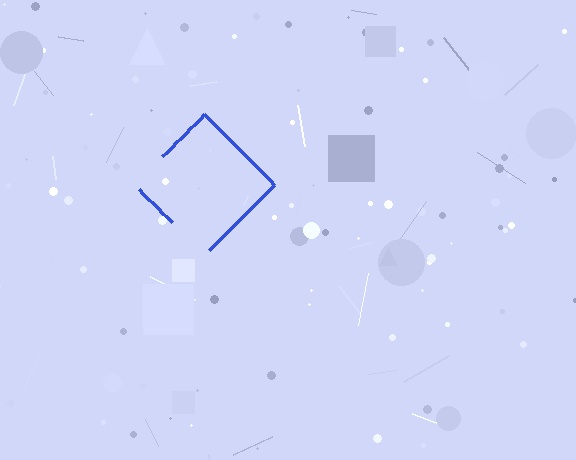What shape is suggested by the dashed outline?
The dashed outline suggests a diamond.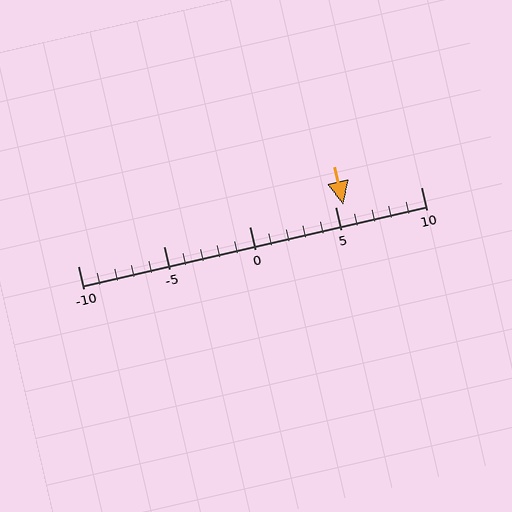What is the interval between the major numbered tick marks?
The major tick marks are spaced 5 units apart.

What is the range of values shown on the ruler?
The ruler shows values from -10 to 10.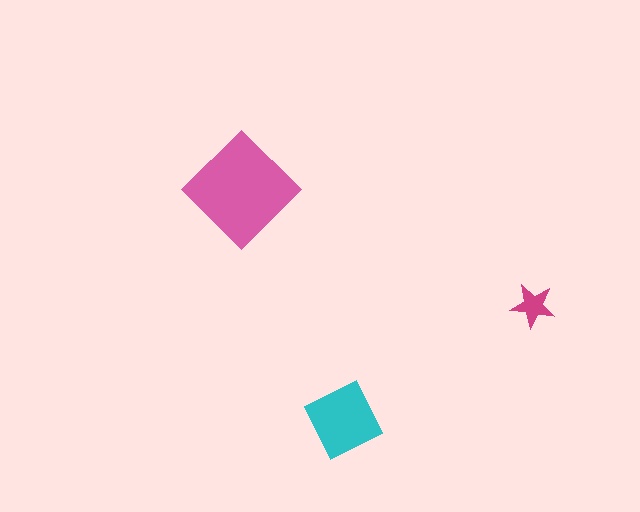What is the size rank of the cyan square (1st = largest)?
2nd.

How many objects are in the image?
There are 3 objects in the image.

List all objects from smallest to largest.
The magenta star, the cyan square, the pink diamond.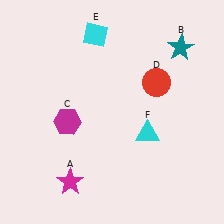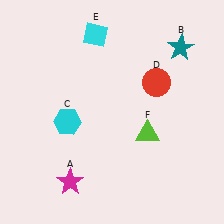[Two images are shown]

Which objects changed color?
C changed from magenta to cyan. F changed from cyan to lime.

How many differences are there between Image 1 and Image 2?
There are 2 differences between the two images.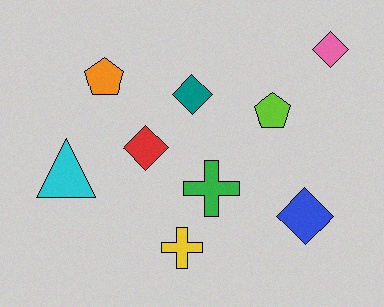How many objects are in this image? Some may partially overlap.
There are 9 objects.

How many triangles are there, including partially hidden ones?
There is 1 triangle.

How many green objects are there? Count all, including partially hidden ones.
There is 1 green object.